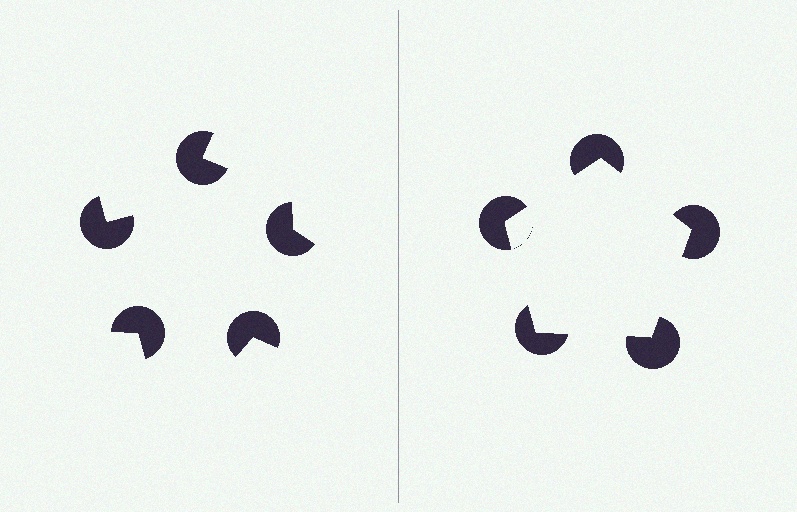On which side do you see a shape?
An illusory pentagon appears on the right side. On the left side the wedge cuts are rotated, so no coherent shape forms.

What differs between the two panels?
The pac-man discs are positioned identically on both sides; only the wedge orientations differ. On the right they align to a pentagon; on the left they are misaligned.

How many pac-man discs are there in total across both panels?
10 — 5 on each side.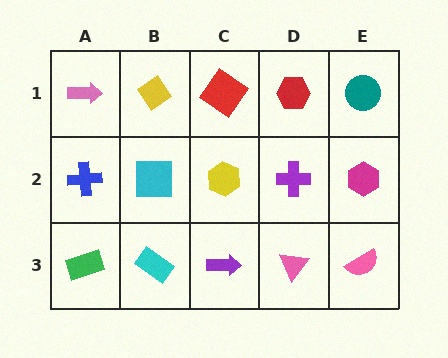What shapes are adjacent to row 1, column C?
A yellow hexagon (row 2, column C), a yellow diamond (row 1, column B), a red hexagon (row 1, column D).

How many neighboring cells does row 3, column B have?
3.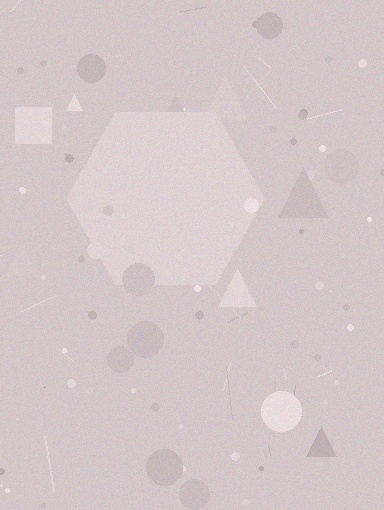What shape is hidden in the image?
A hexagon is hidden in the image.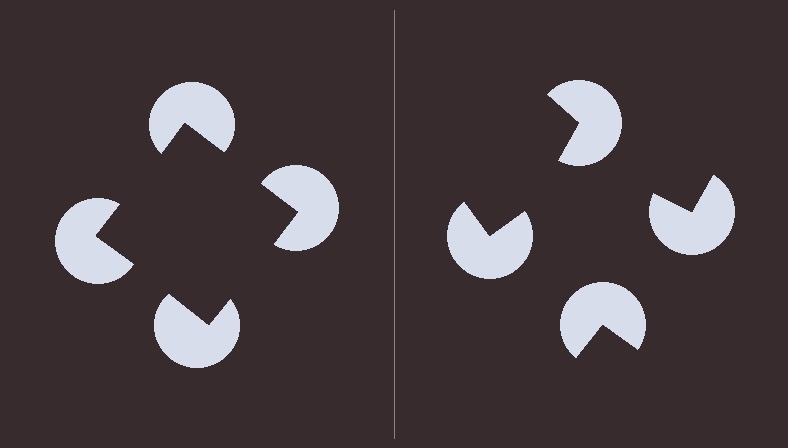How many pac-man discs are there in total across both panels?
8 — 4 on each side.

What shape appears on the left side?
An illusory square.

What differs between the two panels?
The pac-man discs are positioned identically on both sides; only the wedge orientations differ. On the left they align to a square; on the right they are misaligned.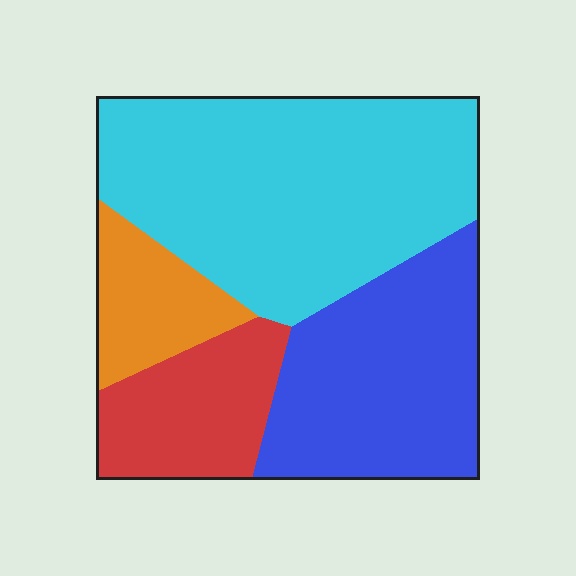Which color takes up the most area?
Cyan, at roughly 45%.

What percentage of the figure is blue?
Blue takes up about one quarter (1/4) of the figure.